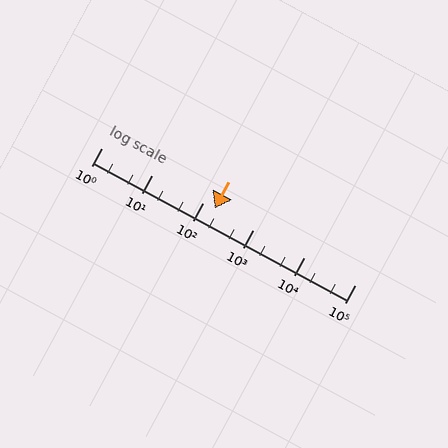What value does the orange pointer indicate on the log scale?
The pointer indicates approximately 170.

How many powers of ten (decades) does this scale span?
The scale spans 5 decades, from 1 to 100000.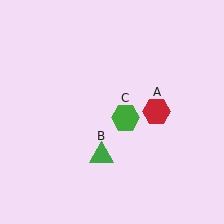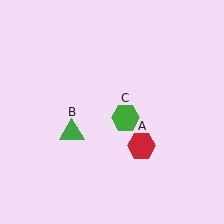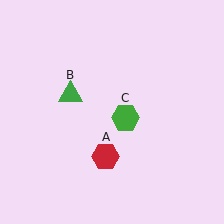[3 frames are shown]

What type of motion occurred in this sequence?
The red hexagon (object A), green triangle (object B) rotated clockwise around the center of the scene.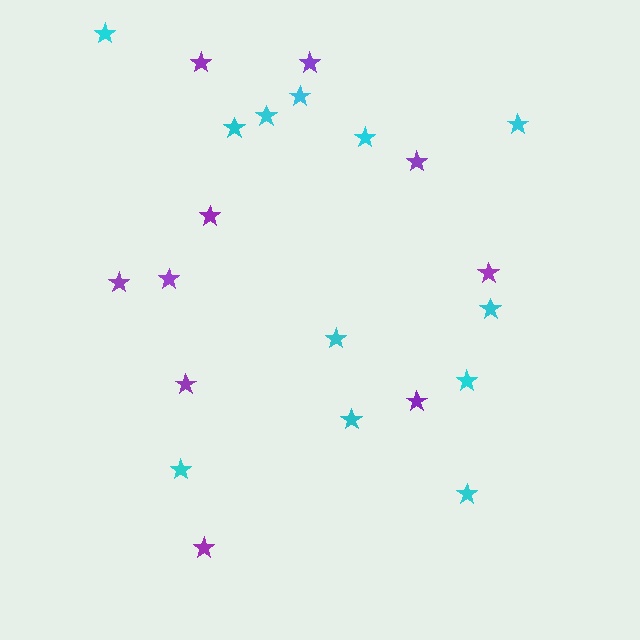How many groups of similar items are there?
There are 2 groups: one group of cyan stars (12) and one group of purple stars (10).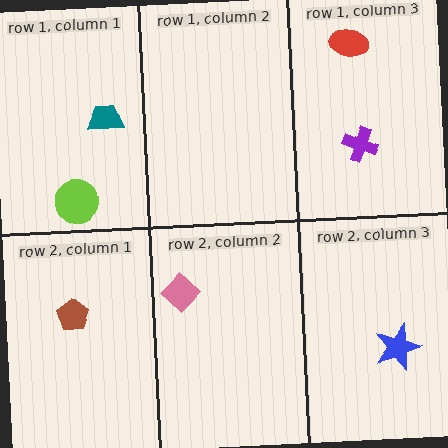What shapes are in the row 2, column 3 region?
The blue star.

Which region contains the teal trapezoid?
The row 1, column 1 region.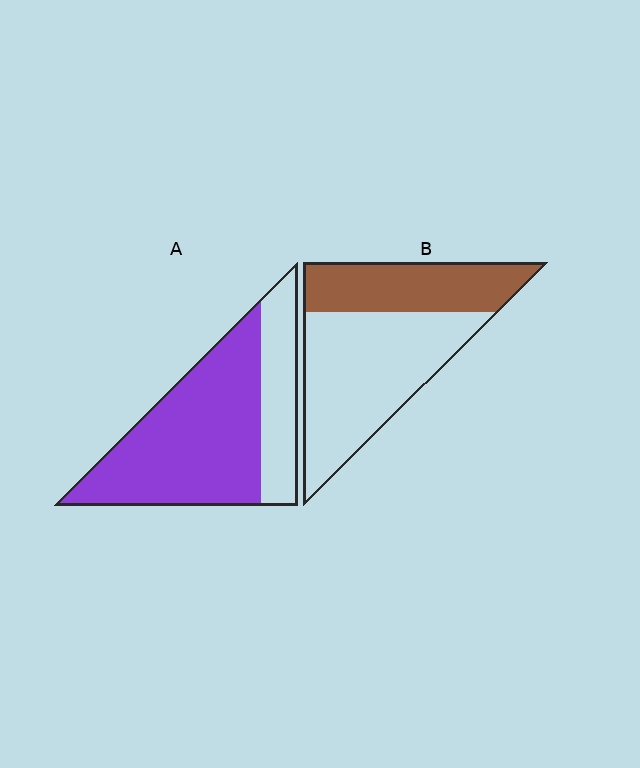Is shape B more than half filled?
No.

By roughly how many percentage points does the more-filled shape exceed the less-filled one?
By roughly 35 percentage points (A over B).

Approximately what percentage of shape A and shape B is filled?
A is approximately 70% and B is approximately 35%.